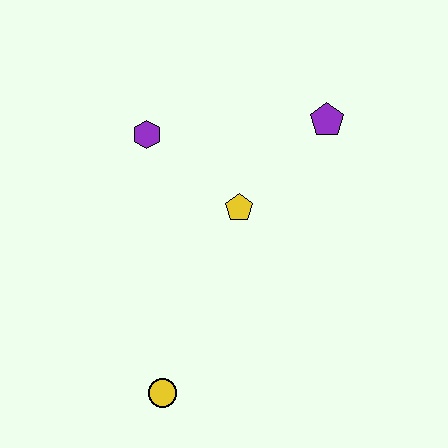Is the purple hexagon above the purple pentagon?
No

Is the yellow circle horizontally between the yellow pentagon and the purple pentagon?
No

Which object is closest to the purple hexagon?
The yellow pentagon is closest to the purple hexagon.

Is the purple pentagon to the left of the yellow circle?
No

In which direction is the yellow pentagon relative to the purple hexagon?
The yellow pentagon is to the right of the purple hexagon.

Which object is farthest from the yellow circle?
The purple pentagon is farthest from the yellow circle.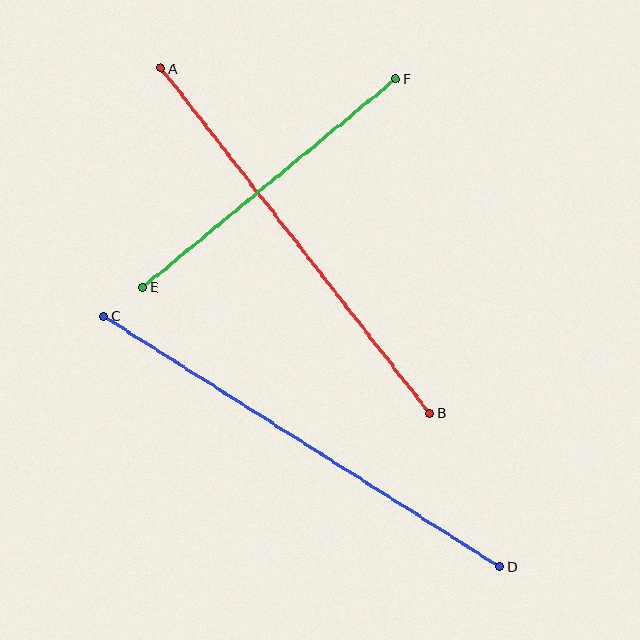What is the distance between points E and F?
The distance is approximately 328 pixels.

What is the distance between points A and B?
The distance is approximately 437 pixels.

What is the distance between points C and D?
The distance is approximately 468 pixels.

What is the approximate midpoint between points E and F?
The midpoint is at approximately (269, 183) pixels.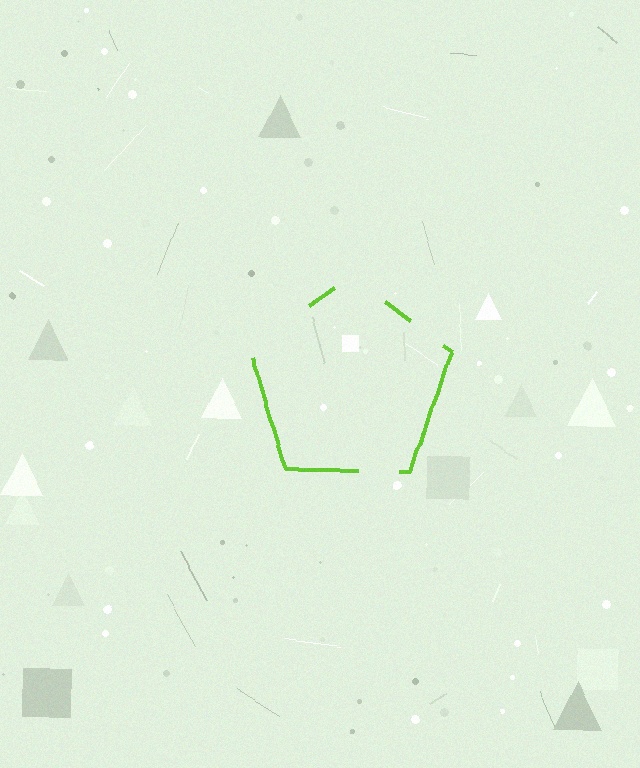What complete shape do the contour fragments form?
The contour fragments form a pentagon.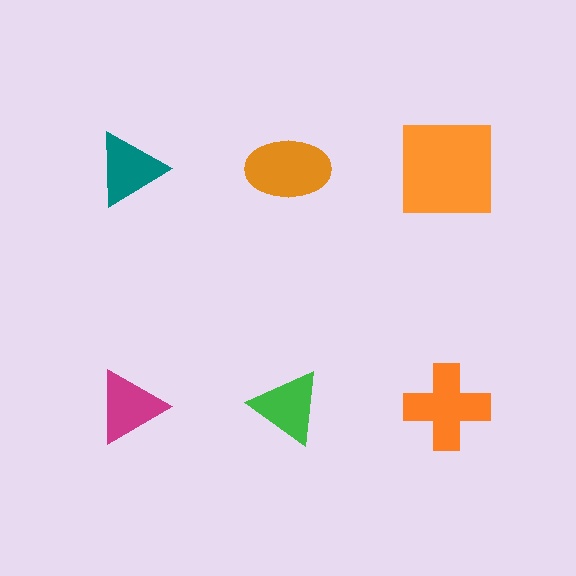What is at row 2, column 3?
An orange cross.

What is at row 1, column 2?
An orange ellipse.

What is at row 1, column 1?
A teal triangle.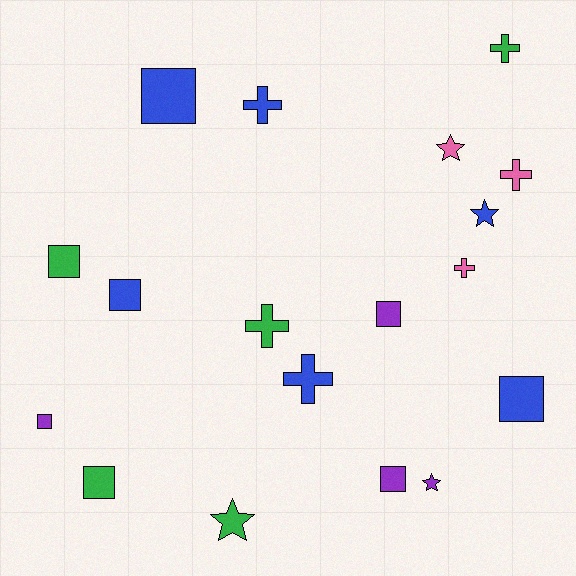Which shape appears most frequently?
Square, with 8 objects.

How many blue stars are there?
There is 1 blue star.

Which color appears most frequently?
Blue, with 6 objects.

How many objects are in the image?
There are 18 objects.